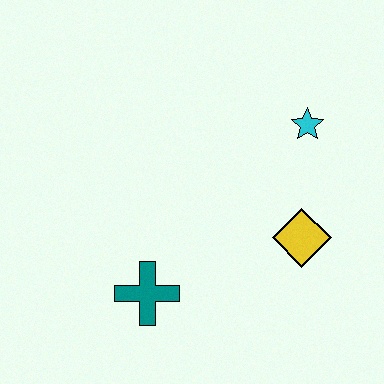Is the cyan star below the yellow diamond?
No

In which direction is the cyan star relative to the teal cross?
The cyan star is above the teal cross.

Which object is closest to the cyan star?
The yellow diamond is closest to the cyan star.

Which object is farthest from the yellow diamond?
The teal cross is farthest from the yellow diamond.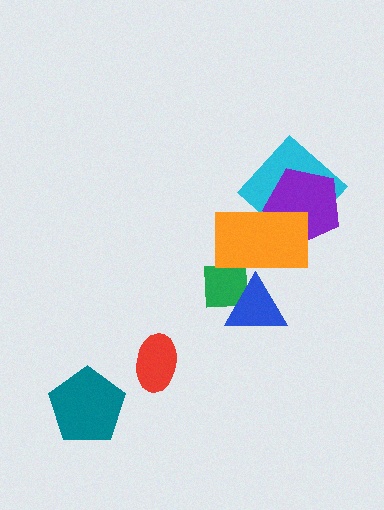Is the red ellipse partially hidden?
No, no other shape covers it.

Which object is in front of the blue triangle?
The orange rectangle is in front of the blue triangle.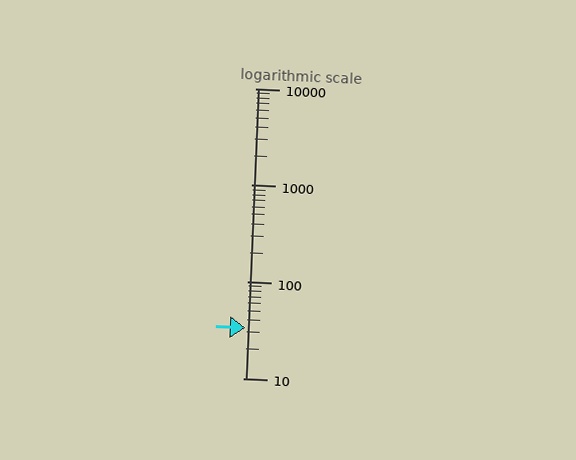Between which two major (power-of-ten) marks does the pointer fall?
The pointer is between 10 and 100.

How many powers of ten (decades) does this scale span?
The scale spans 3 decades, from 10 to 10000.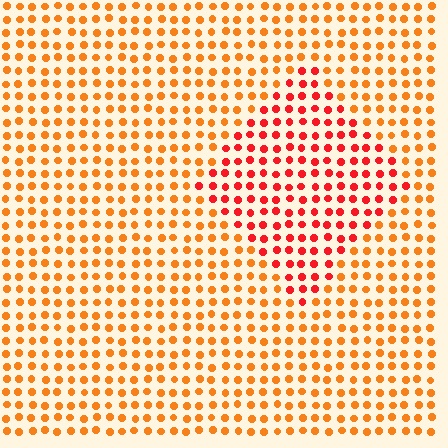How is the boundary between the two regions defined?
The boundary is defined purely by a slight shift in hue (about 31 degrees). Spacing, size, and orientation are identical on both sides.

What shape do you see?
I see a diamond.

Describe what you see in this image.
The image is filled with small orange elements in a uniform arrangement. A diamond-shaped region is visible where the elements are tinted to a slightly different hue, forming a subtle color boundary.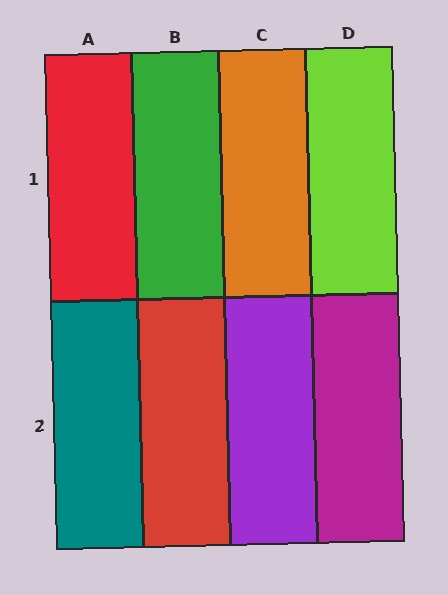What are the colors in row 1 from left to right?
Red, green, orange, lime.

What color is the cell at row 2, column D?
Magenta.